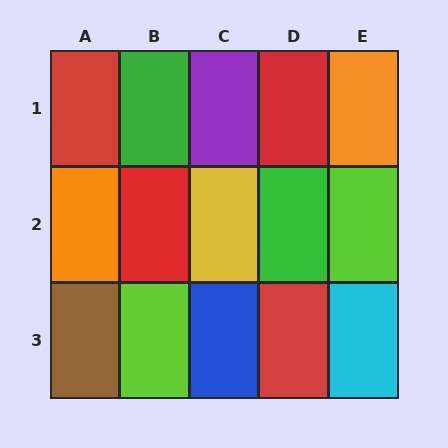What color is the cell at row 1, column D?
Red.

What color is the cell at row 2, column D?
Green.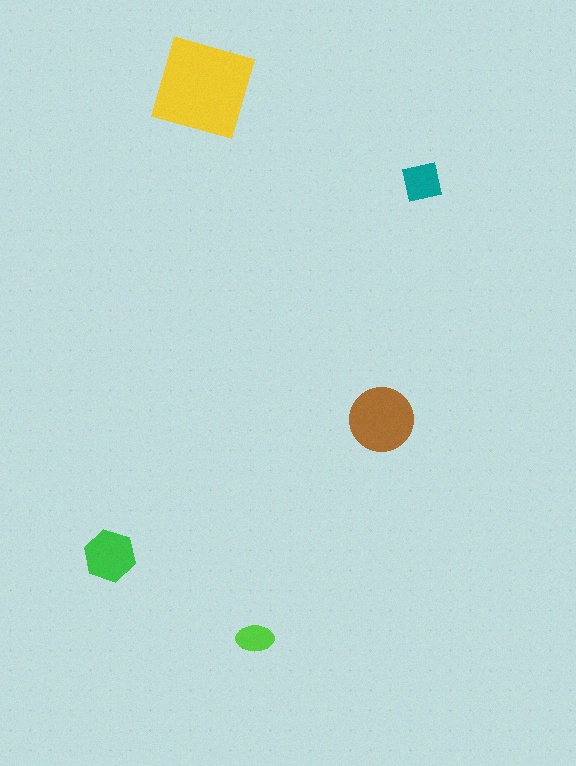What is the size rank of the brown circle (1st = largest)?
2nd.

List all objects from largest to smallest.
The yellow square, the brown circle, the green hexagon, the teal square, the lime ellipse.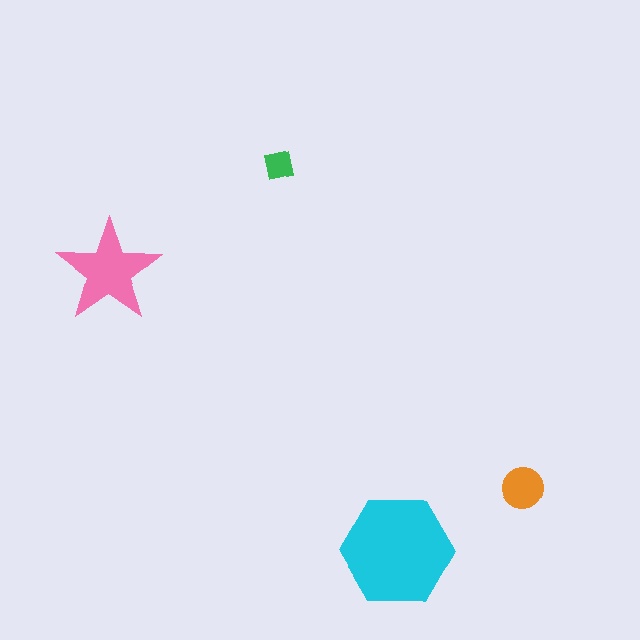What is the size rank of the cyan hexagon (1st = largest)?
1st.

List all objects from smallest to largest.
The green square, the orange circle, the pink star, the cyan hexagon.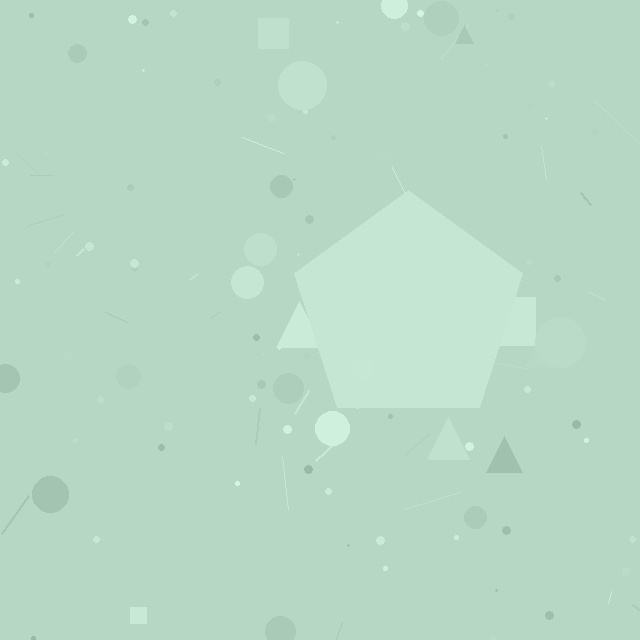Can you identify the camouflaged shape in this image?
The camouflaged shape is a pentagon.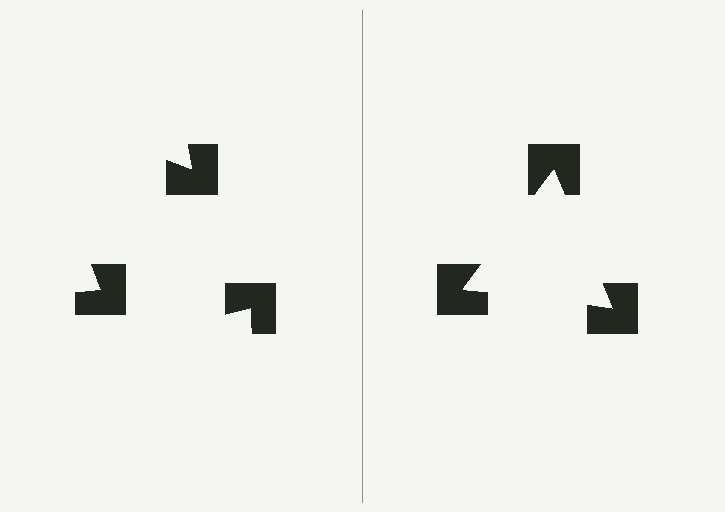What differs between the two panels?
The notched squares are positioned identically on both sides; only the wedge orientations differ. On the right they align to a triangle; on the left they are misaligned.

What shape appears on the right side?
An illusory triangle.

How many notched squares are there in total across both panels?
6 — 3 on each side.